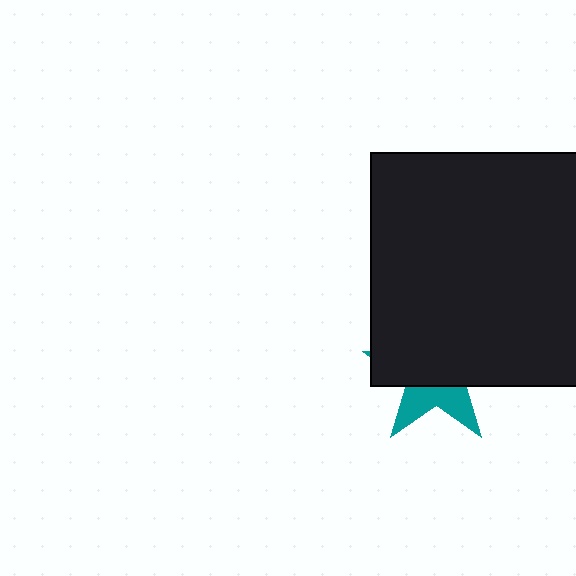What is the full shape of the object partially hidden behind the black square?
The partially hidden object is a teal star.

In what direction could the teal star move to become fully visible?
The teal star could move down. That would shift it out from behind the black square entirely.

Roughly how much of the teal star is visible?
A small part of it is visible (roughly 34%).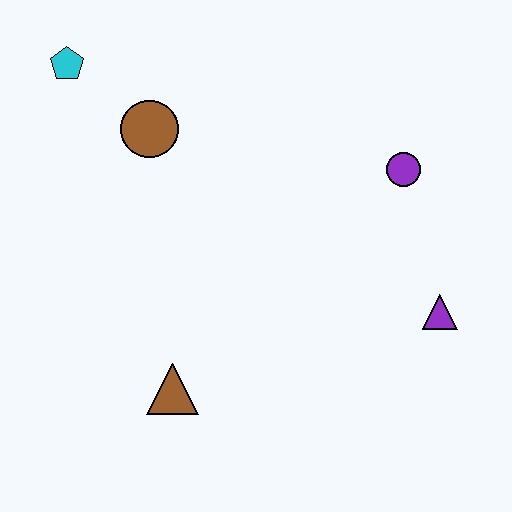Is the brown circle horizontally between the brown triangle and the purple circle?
No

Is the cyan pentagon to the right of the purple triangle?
No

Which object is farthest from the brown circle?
The purple triangle is farthest from the brown circle.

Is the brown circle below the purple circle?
No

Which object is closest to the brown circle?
The cyan pentagon is closest to the brown circle.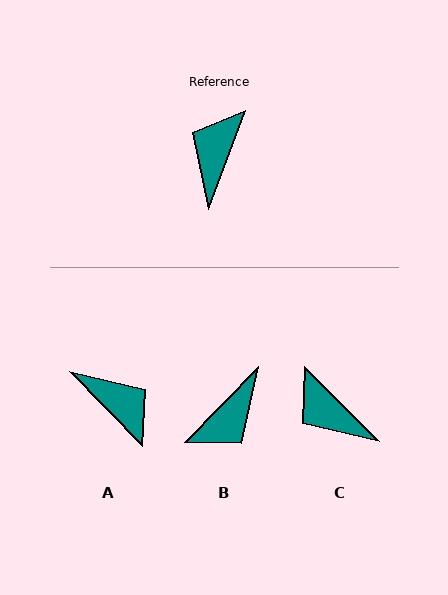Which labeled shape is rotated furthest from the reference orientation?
B, about 156 degrees away.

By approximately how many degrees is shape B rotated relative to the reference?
Approximately 156 degrees counter-clockwise.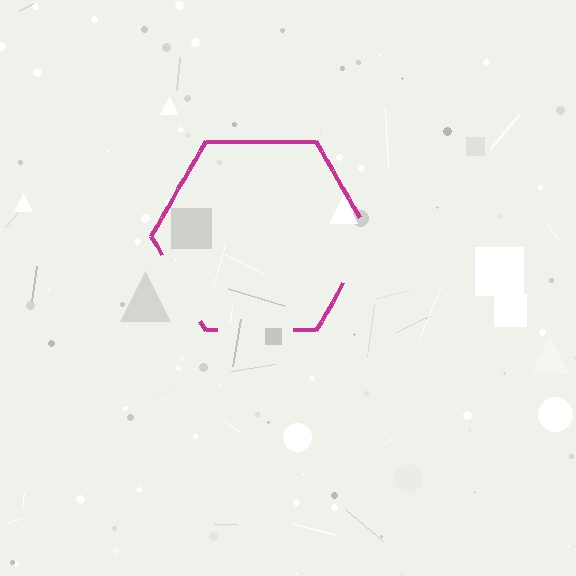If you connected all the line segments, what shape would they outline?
They would outline a hexagon.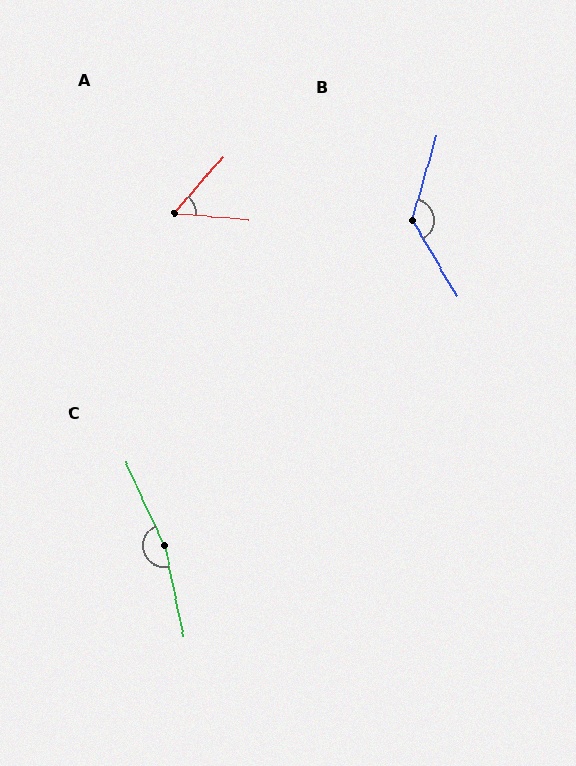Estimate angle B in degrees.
Approximately 133 degrees.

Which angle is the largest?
C, at approximately 167 degrees.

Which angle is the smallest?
A, at approximately 54 degrees.